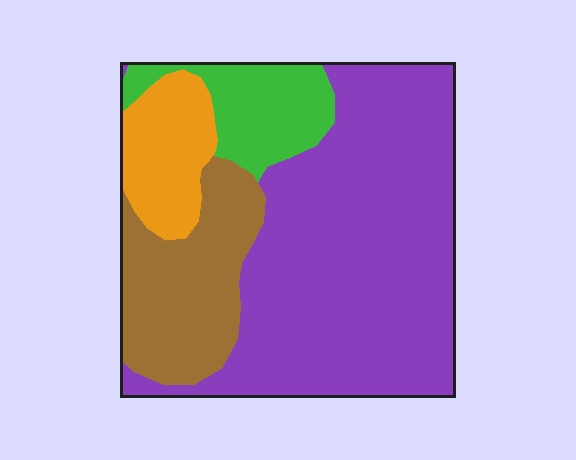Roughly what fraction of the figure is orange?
Orange covers around 10% of the figure.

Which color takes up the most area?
Purple, at roughly 60%.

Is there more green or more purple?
Purple.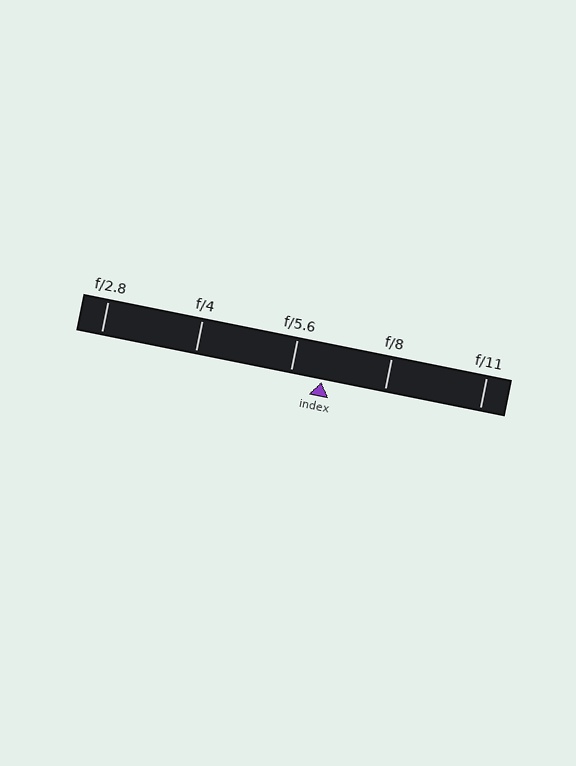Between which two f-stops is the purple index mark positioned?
The index mark is between f/5.6 and f/8.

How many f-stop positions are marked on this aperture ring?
There are 5 f-stop positions marked.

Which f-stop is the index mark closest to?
The index mark is closest to f/5.6.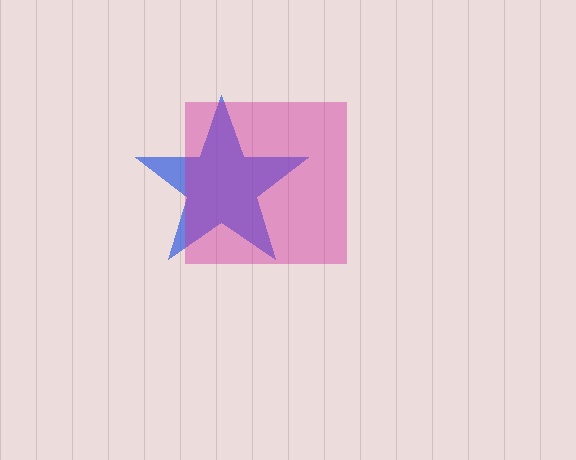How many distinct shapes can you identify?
There are 2 distinct shapes: a blue star, a magenta square.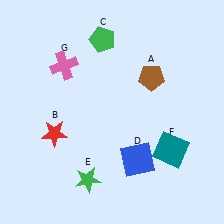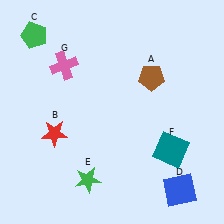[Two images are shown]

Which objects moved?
The objects that moved are: the green pentagon (C), the blue square (D).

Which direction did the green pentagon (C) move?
The green pentagon (C) moved left.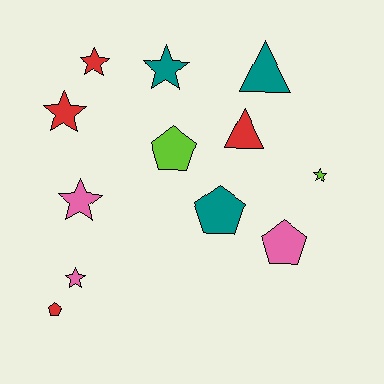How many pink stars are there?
There are 2 pink stars.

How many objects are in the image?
There are 12 objects.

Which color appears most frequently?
Red, with 4 objects.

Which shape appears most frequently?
Star, with 6 objects.